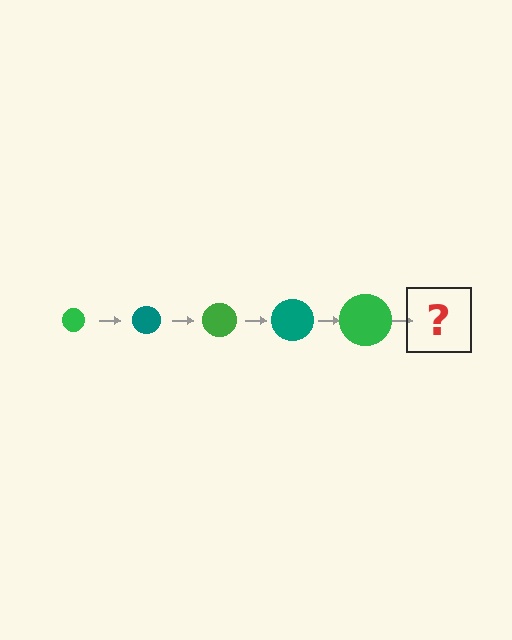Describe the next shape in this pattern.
It should be a teal circle, larger than the previous one.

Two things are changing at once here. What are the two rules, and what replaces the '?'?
The two rules are that the circle grows larger each step and the color cycles through green and teal. The '?' should be a teal circle, larger than the previous one.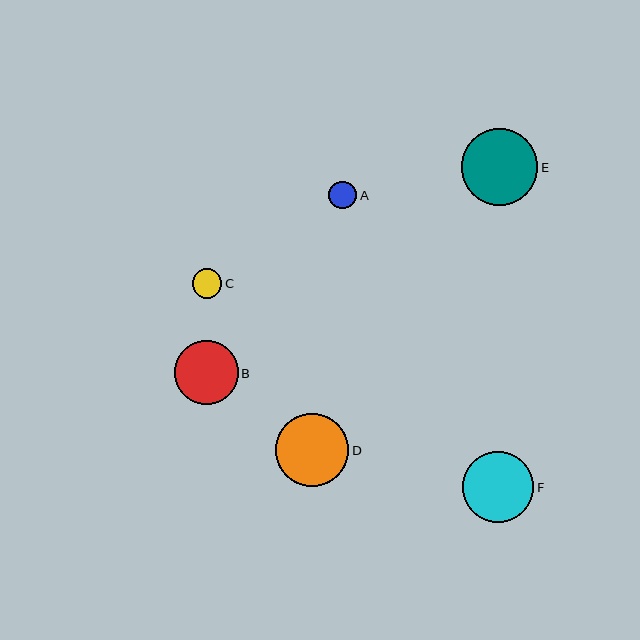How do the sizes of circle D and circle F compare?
Circle D and circle F are approximately the same size.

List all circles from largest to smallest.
From largest to smallest: E, D, F, B, C, A.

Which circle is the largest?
Circle E is the largest with a size of approximately 76 pixels.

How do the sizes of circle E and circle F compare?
Circle E and circle F are approximately the same size.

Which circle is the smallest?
Circle A is the smallest with a size of approximately 28 pixels.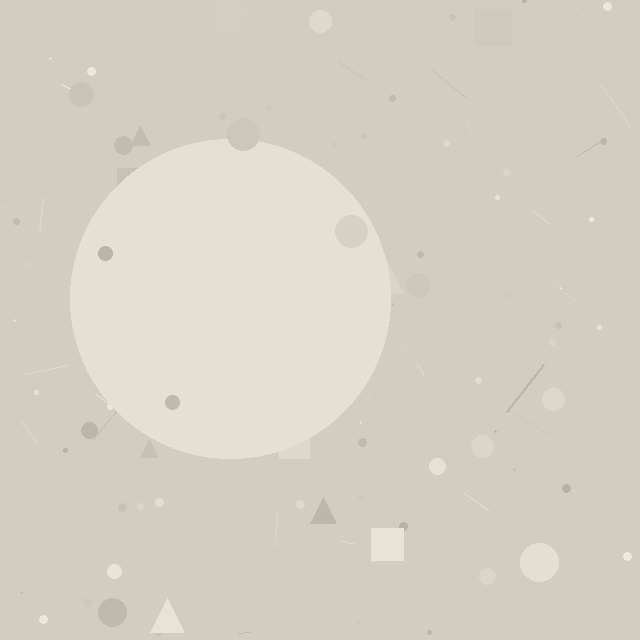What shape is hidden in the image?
A circle is hidden in the image.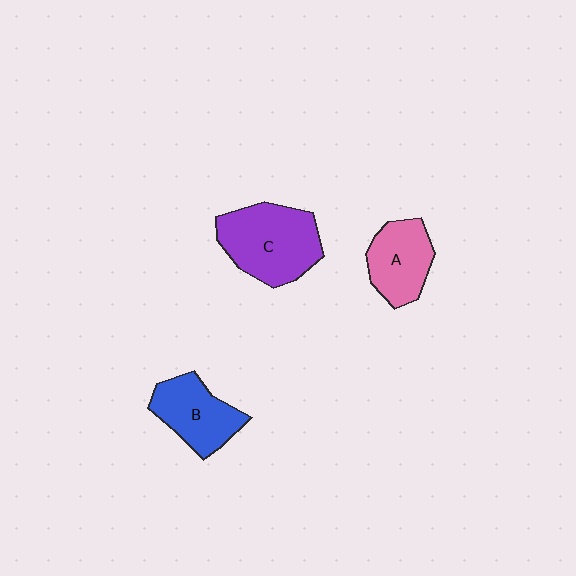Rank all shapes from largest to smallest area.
From largest to smallest: C (purple), B (blue), A (pink).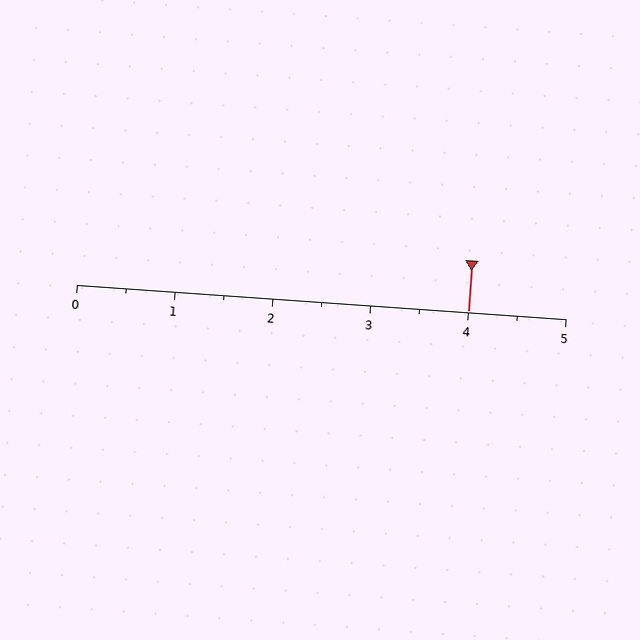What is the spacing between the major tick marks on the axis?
The major ticks are spaced 1 apart.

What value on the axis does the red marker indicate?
The marker indicates approximately 4.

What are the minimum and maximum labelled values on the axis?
The axis runs from 0 to 5.